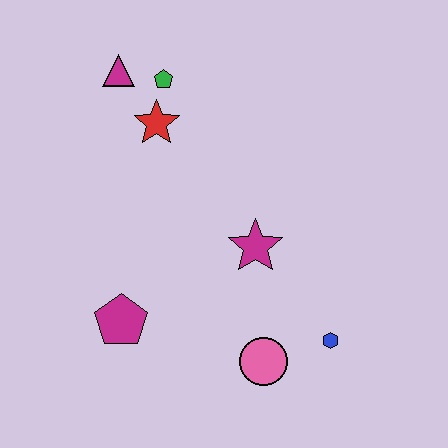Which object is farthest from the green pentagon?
The blue hexagon is farthest from the green pentagon.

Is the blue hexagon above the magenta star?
No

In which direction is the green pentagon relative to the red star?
The green pentagon is above the red star.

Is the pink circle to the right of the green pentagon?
Yes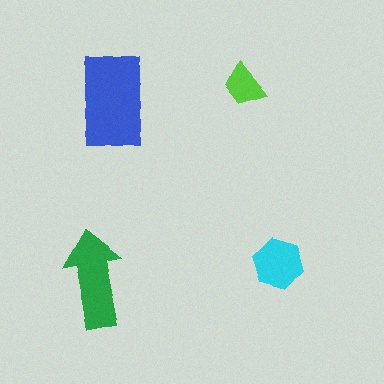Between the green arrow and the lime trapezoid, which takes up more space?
The green arrow.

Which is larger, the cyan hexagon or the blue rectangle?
The blue rectangle.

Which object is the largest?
The blue rectangle.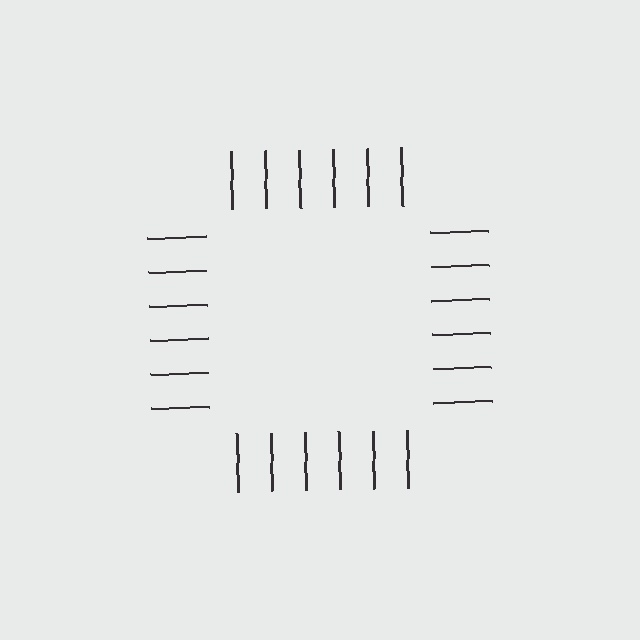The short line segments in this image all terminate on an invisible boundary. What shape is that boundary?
An illusory square — the line segments terminate on its edges but no continuous stroke is drawn.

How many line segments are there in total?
24 — 6 along each of the 4 edges.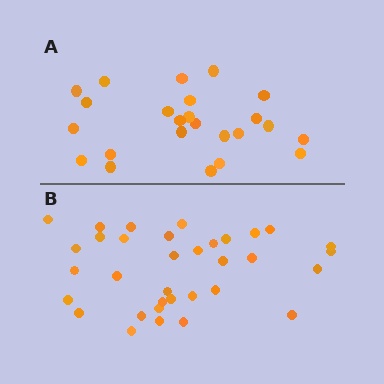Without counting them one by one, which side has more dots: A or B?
Region B (the bottom region) has more dots.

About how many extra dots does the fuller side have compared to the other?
Region B has roughly 10 or so more dots than region A.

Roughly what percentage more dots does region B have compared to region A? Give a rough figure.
About 40% more.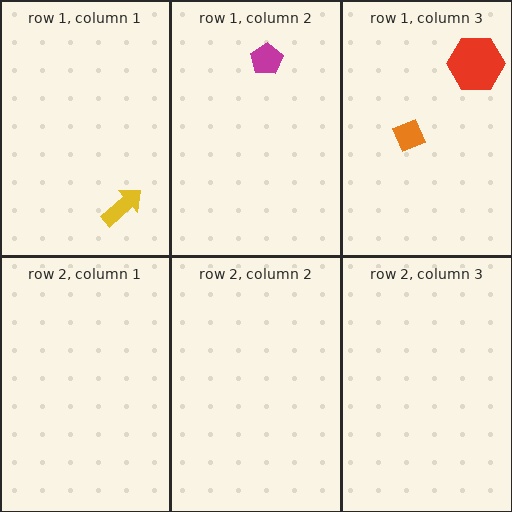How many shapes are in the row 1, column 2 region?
1.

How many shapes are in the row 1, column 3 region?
2.